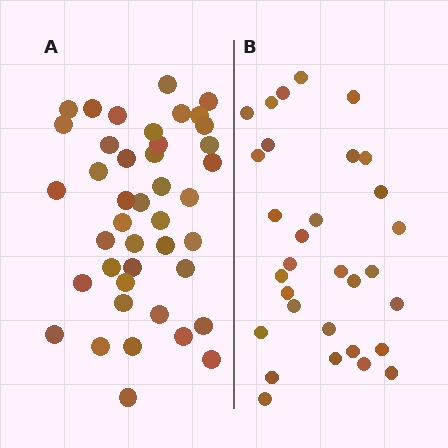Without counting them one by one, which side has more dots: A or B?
Region A (the left region) has more dots.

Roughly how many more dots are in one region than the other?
Region A has roughly 12 or so more dots than region B.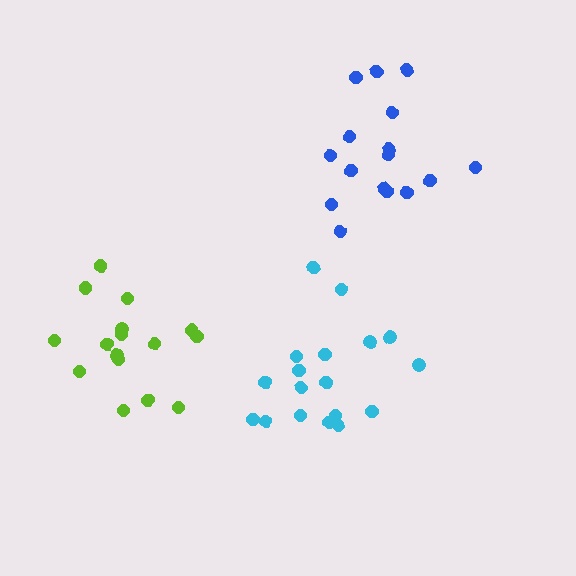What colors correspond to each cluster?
The clusters are colored: cyan, blue, lime.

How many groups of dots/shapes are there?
There are 3 groups.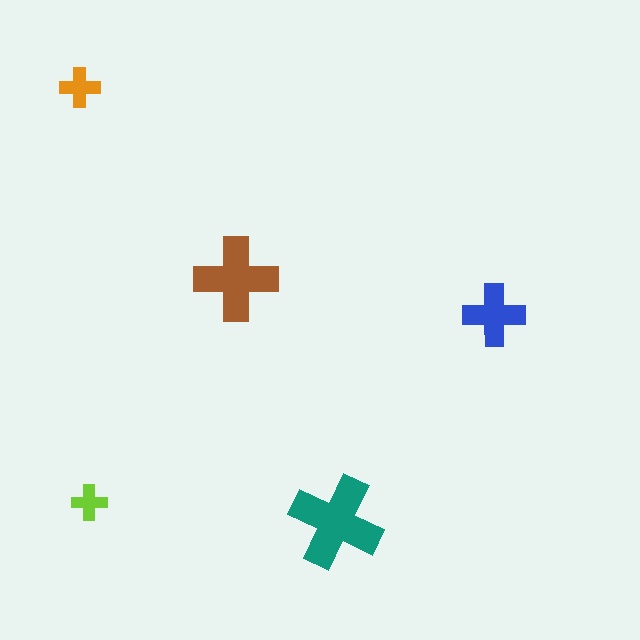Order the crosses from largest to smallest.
the teal one, the brown one, the blue one, the orange one, the lime one.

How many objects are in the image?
There are 5 objects in the image.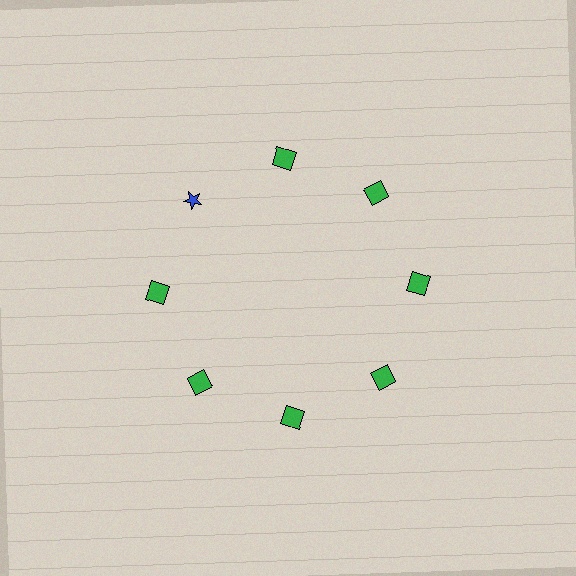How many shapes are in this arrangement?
There are 8 shapes arranged in a ring pattern.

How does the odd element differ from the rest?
It differs in both color (blue instead of green) and shape (star instead of square).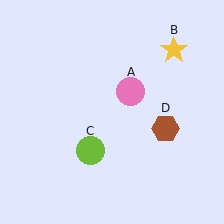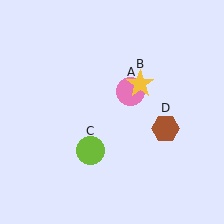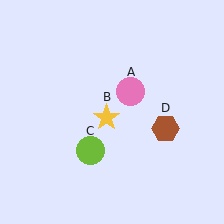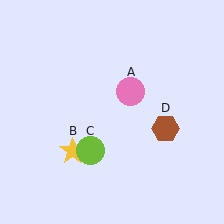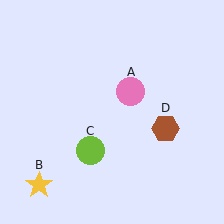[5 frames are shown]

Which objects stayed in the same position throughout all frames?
Pink circle (object A) and lime circle (object C) and brown hexagon (object D) remained stationary.